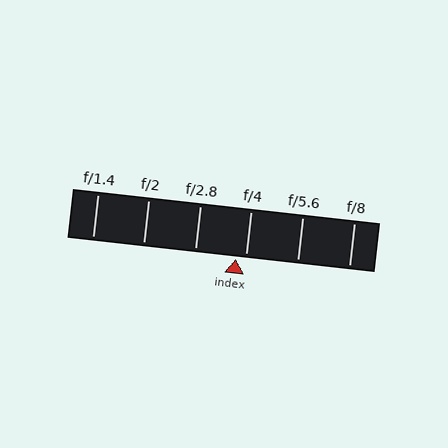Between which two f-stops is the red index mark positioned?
The index mark is between f/2.8 and f/4.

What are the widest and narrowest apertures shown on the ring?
The widest aperture shown is f/1.4 and the narrowest is f/8.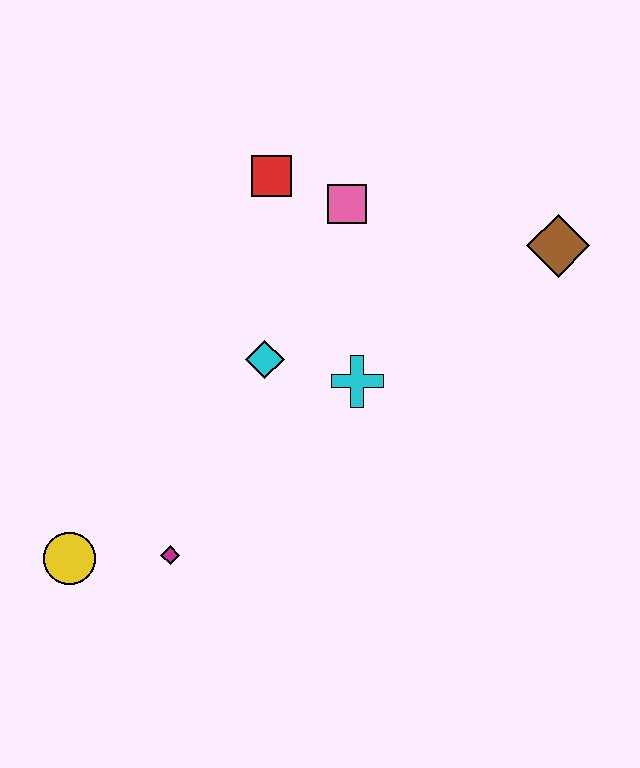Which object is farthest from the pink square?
The yellow circle is farthest from the pink square.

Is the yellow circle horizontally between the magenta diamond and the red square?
No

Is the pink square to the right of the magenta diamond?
Yes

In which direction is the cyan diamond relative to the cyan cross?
The cyan diamond is to the left of the cyan cross.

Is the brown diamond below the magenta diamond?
No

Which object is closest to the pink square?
The red square is closest to the pink square.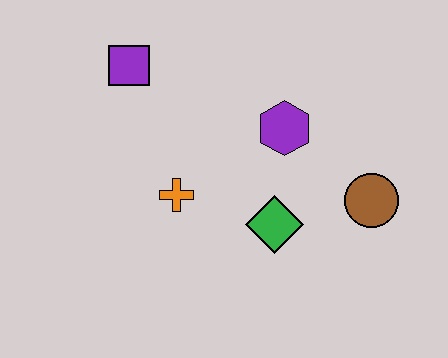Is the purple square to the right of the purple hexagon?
No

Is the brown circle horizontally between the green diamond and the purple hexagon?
No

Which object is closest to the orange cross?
The green diamond is closest to the orange cross.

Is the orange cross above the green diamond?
Yes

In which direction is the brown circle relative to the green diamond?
The brown circle is to the right of the green diamond.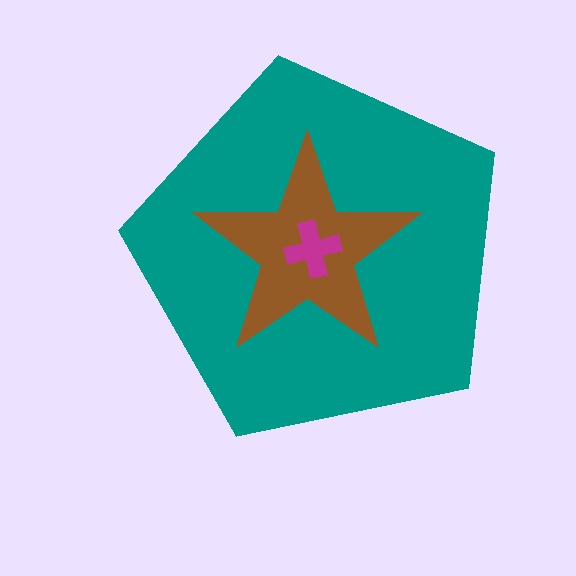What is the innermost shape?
The magenta cross.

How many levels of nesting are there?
3.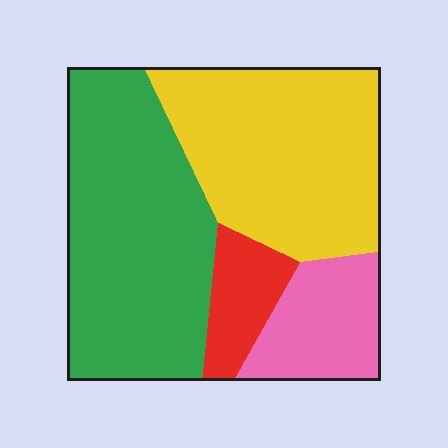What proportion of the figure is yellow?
Yellow covers about 35% of the figure.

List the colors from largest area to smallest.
From largest to smallest: green, yellow, pink, red.